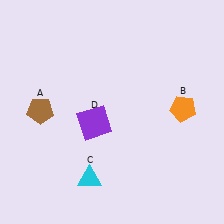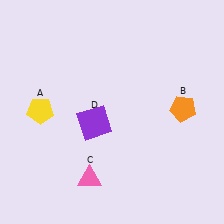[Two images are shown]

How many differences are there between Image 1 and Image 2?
There are 2 differences between the two images.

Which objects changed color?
A changed from brown to yellow. C changed from cyan to pink.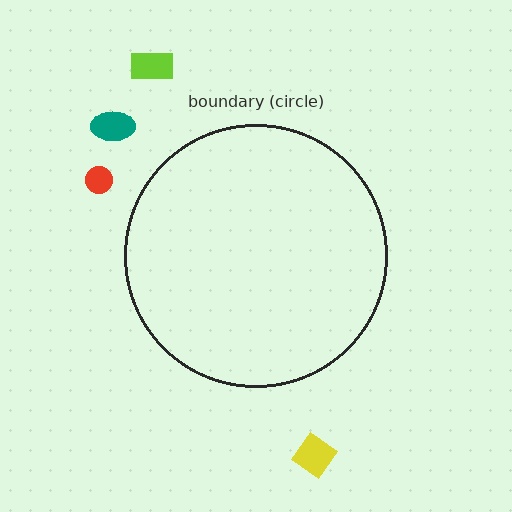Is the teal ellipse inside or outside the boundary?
Outside.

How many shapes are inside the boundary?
0 inside, 4 outside.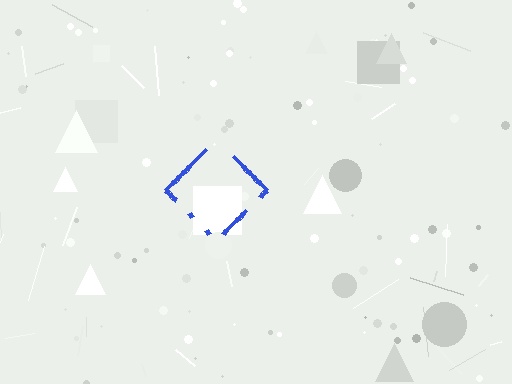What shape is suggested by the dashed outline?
The dashed outline suggests a diamond.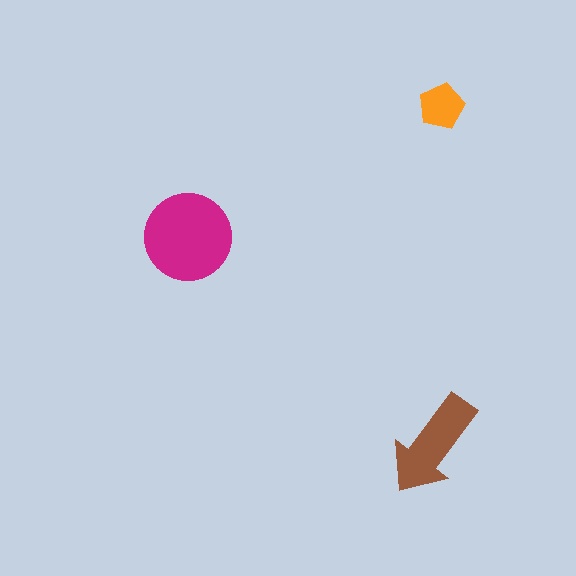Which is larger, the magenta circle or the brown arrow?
The magenta circle.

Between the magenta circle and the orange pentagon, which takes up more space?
The magenta circle.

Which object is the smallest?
The orange pentagon.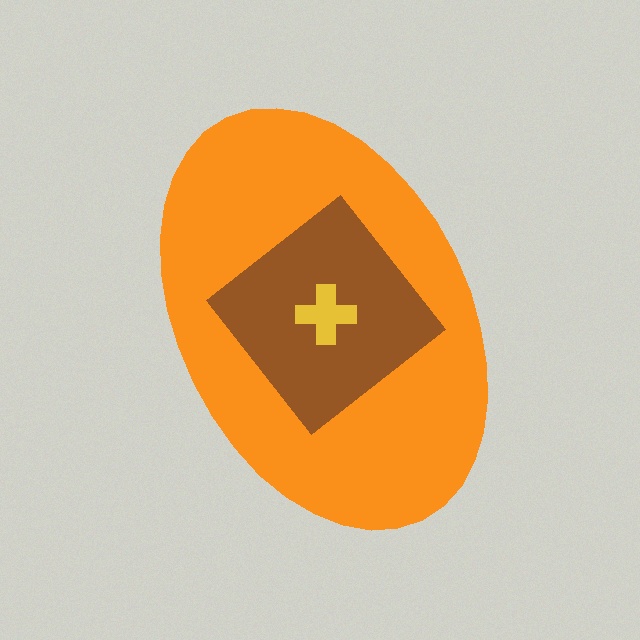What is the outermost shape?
The orange ellipse.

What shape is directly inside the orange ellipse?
The brown diamond.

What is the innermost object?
The yellow cross.